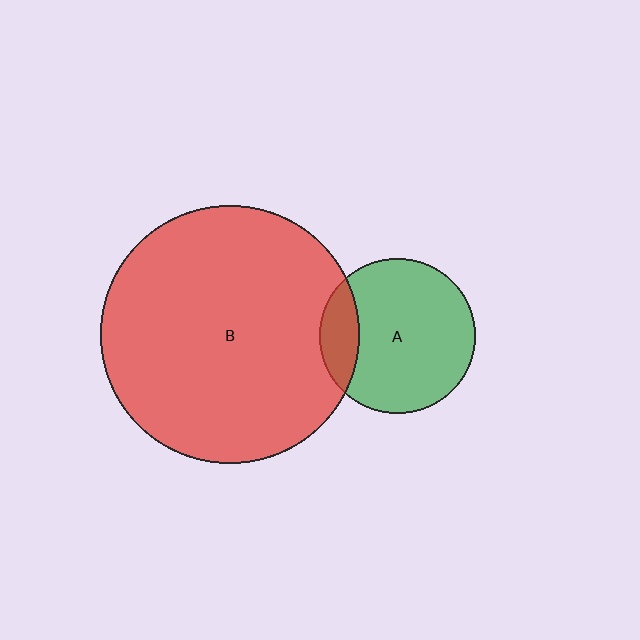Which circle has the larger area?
Circle B (red).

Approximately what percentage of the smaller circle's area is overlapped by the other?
Approximately 15%.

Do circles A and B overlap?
Yes.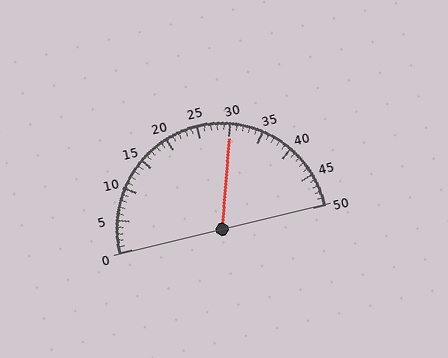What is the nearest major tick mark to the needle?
The nearest major tick mark is 30.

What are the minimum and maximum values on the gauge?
The gauge ranges from 0 to 50.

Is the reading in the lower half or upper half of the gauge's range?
The reading is in the upper half of the range (0 to 50).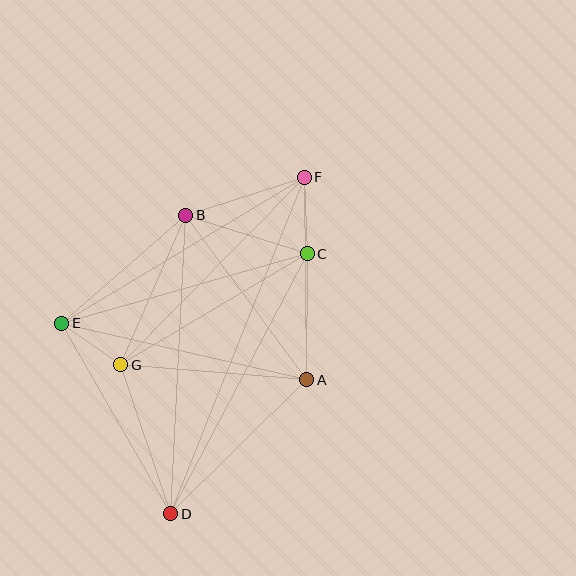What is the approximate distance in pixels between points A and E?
The distance between A and E is approximately 252 pixels.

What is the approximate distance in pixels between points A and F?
The distance between A and F is approximately 203 pixels.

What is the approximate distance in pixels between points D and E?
The distance between D and E is approximately 220 pixels.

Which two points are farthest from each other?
Points D and F are farthest from each other.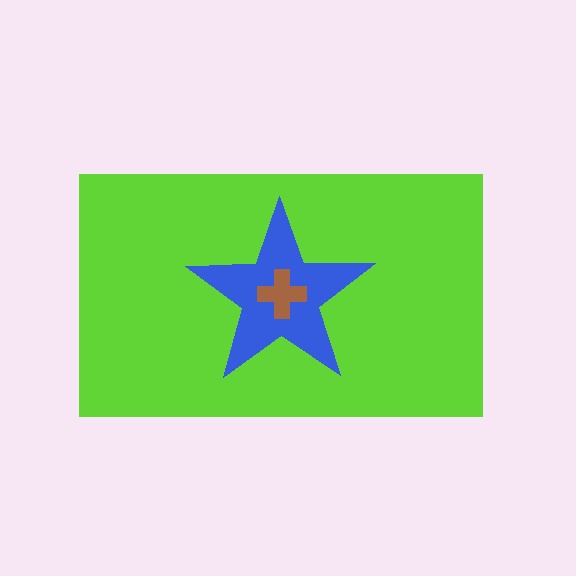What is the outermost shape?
The lime rectangle.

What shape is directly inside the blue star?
The brown cross.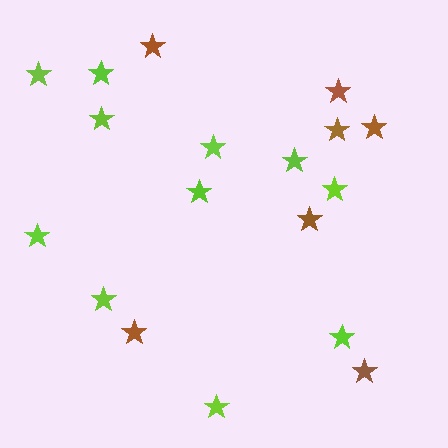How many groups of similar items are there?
There are 2 groups: one group of brown stars (7) and one group of lime stars (11).